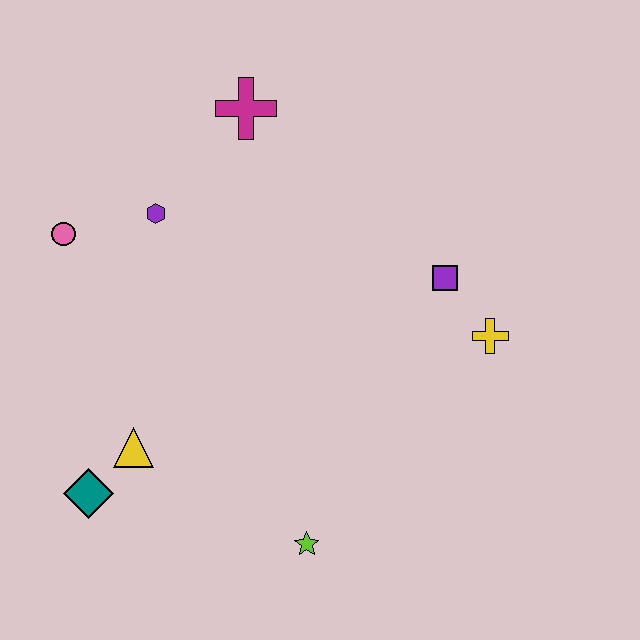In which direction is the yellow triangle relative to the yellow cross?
The yellow triangle is to the left of the yellow cross.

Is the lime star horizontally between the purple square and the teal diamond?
Yes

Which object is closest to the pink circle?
The purple hexagon is closest to the pink circle.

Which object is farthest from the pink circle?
The yellow cross is farthest from the pink circle.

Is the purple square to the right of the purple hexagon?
Yes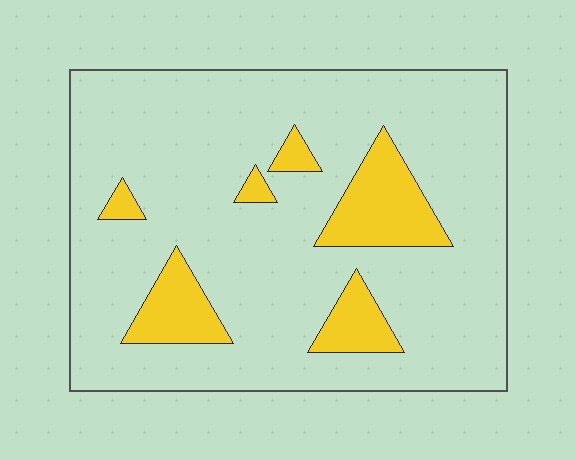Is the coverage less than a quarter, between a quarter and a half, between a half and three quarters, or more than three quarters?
Less than a quarter.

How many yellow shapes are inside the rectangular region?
6.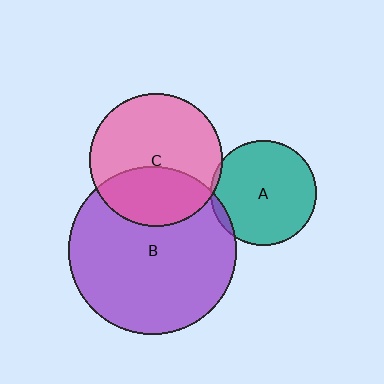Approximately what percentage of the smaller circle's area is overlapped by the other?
Approximately 35%.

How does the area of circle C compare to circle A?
Approximately 1.6 times.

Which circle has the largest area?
Circle B (purple).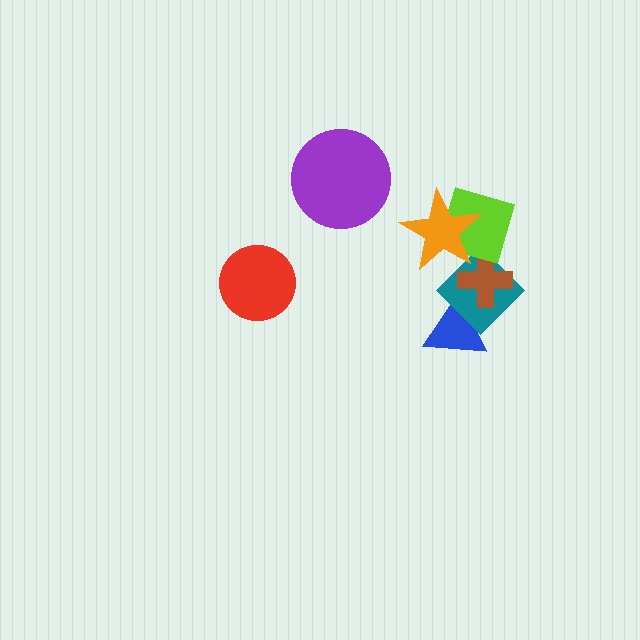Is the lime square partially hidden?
Yes, it is partially covered by another shape.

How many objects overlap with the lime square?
2 objects overlap with the lime square.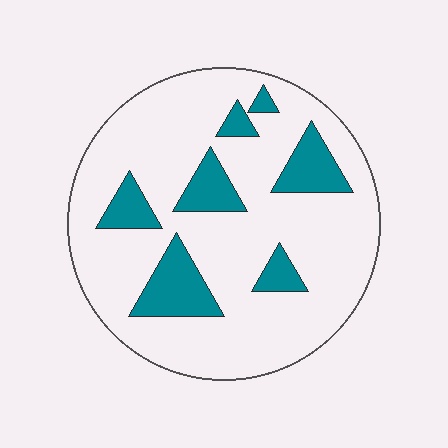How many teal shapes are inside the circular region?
7.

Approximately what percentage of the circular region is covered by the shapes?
Approximately 20%.